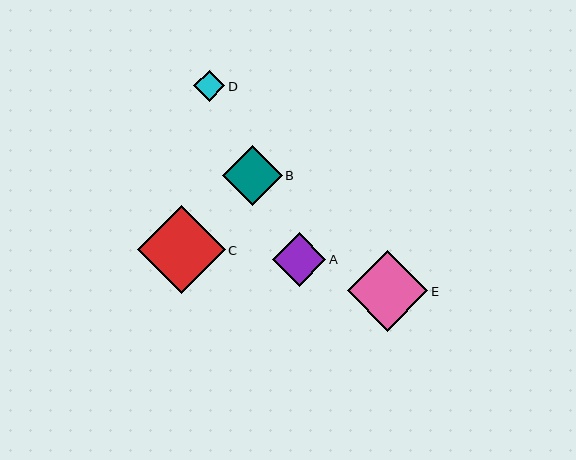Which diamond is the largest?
Diamond C is the largest with a size of approximately 88 pixels.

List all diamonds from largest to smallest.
From largest to smallest: C, E, B, A, D.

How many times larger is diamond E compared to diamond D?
Diamond E is approximately 2.6 times the size of diamond D.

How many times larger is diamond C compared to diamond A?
Diamond C is approximately 1.6 times the size of diamond A.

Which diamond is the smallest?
Diamond D is the smallest with a size of approximately 31 pixels.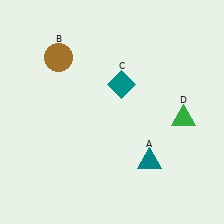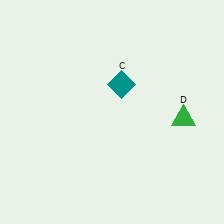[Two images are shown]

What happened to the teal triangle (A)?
The teal triangle (A) was removed in Image 2. It was in the bottom-right area of Image 1.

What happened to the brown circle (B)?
The brown circle (B) was removed in Image 2. It was in the top-left area of Image 1.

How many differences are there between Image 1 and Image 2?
There are 2 differences between the two images.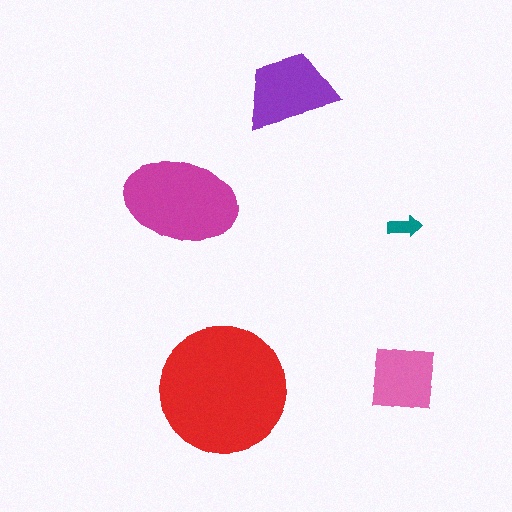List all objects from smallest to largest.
The teal arrow, the pink square, the purple trapezoid, the magenta ellipse, the red circle.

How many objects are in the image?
There are 5 objects in the image.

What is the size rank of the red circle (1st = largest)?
1st.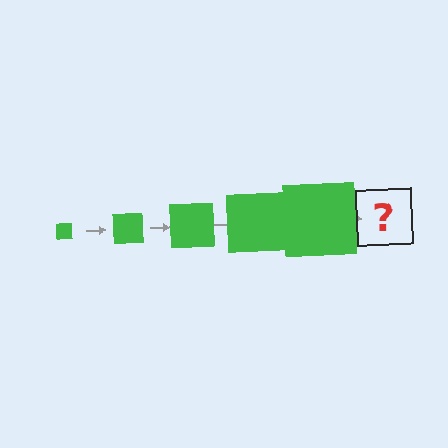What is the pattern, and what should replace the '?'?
The pattern is that the square gets progressively larger each step. The '?' should be a green square, larger than the previous one.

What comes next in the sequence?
The next element should be a green square, larger than the previous one.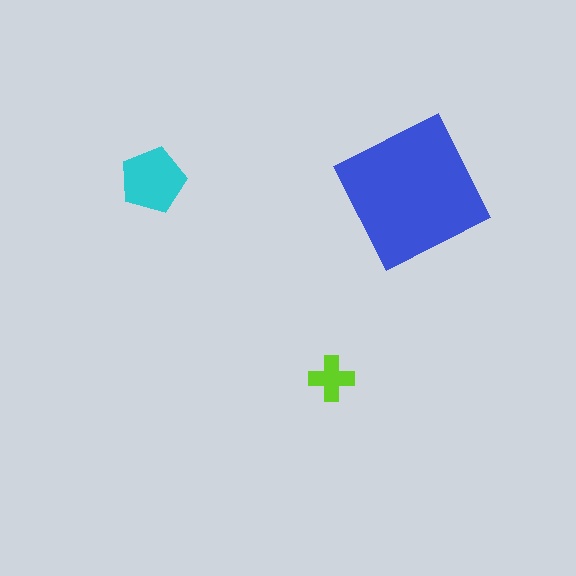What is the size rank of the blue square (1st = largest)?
1st.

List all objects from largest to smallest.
The blue square, the cyan pentagon, the lime cross.